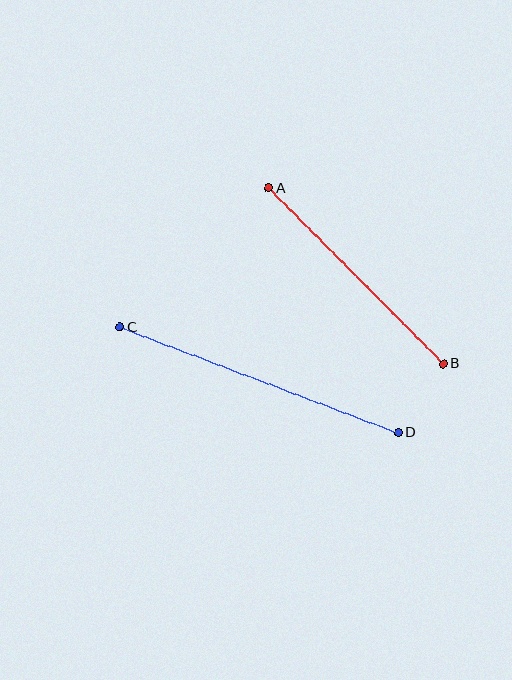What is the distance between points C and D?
The distance is approximately 297 pixels.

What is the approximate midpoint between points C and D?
The midpoint is at approximately (259, 380) pixels.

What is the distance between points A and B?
The distance is approximately 248 pixels.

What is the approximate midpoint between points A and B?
The midpoint is at approximately (356, 276) pixels.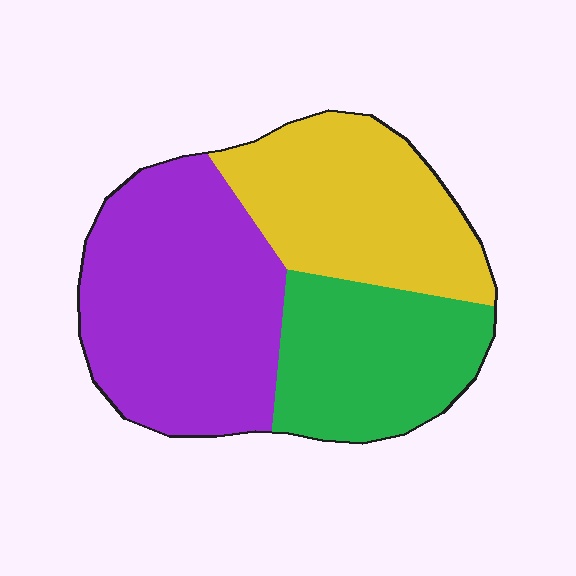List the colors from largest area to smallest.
From largest to smallest: purple, yellow, green.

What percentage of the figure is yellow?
Yellow takes up between a quarter and a half of the figure.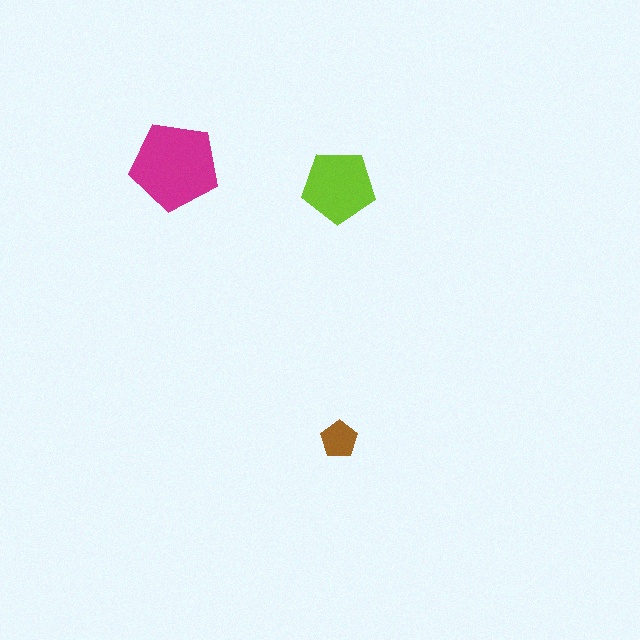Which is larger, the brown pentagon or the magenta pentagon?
The magenta one.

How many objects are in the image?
There are 3 objects in the image.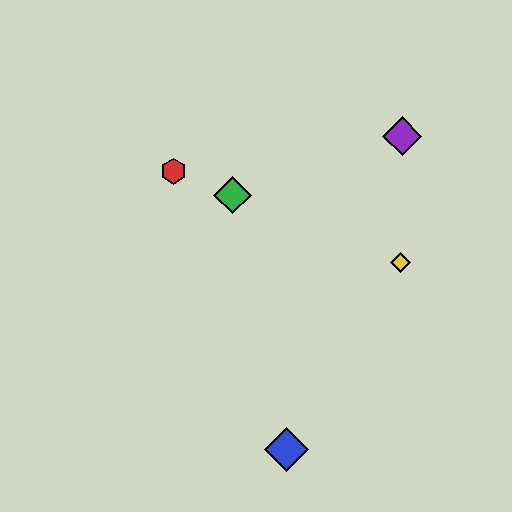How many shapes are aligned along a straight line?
3 shapes (the red hexagon, the green diamond, the yellow diamond) are aligned along a straight line.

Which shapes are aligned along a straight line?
The red hexagon, the green diamond, the yellow diamond are aligned along a straight line.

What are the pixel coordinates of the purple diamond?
The purple diamond is at (402, 136).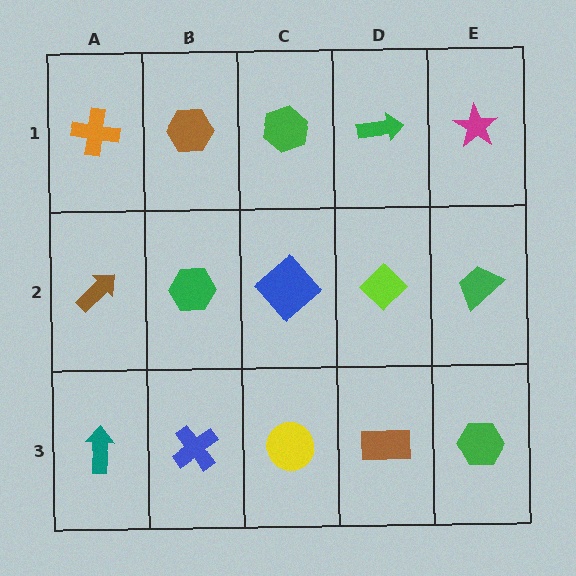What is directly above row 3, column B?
A green hexagon.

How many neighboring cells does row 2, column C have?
4.